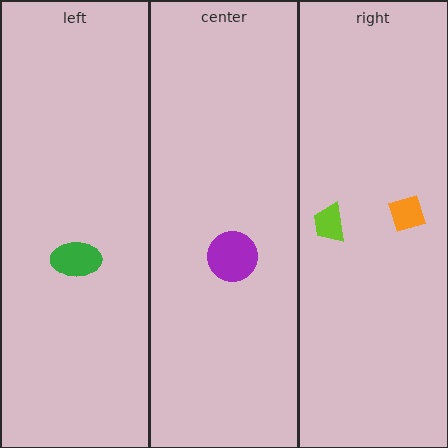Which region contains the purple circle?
The center region.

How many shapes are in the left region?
1.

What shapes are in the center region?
The purple circle.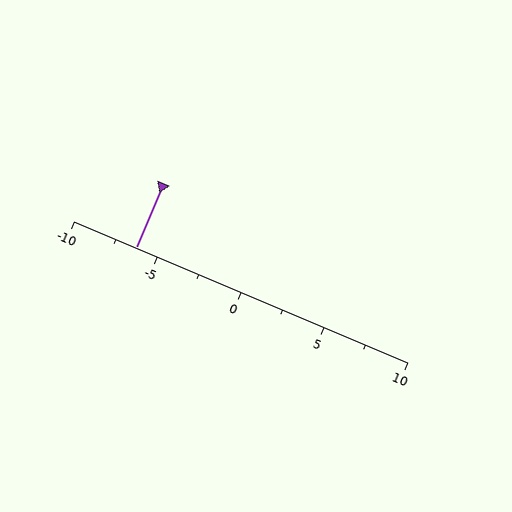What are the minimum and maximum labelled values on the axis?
The axis runs from -10 to 10.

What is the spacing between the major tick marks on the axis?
The major ticks are spaced 5 apart.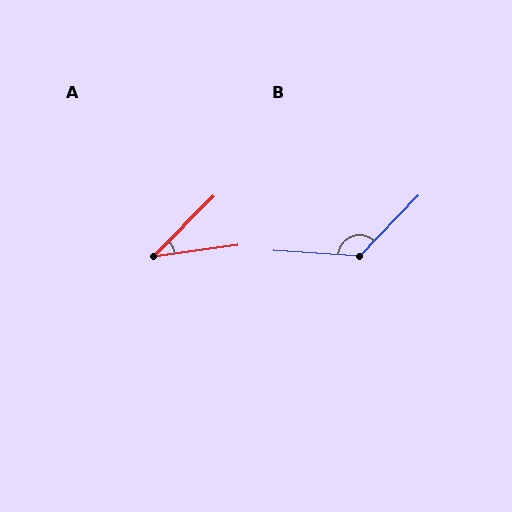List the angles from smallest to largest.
A (38°), B (130°).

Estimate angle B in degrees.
Approximately 130 degrees.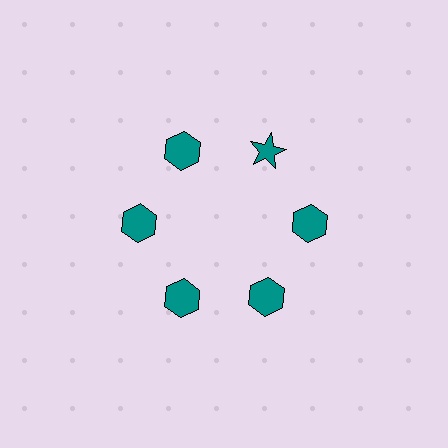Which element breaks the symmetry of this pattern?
The teal star at roughly the 1 o'clock position breaks the symmetry. All other shapes are teal hexagons.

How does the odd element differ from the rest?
It has a different shape: star instead of hexagon.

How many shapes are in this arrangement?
There are 6 shapes arranged in a ring pattern.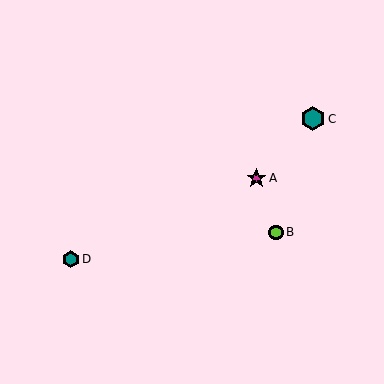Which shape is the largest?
The teal hexagon (labeled C) is the largest.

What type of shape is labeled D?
Shape D is a teal hexagon.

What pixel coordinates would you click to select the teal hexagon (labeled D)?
Click at (71, 259) to select the teal hexagon D.